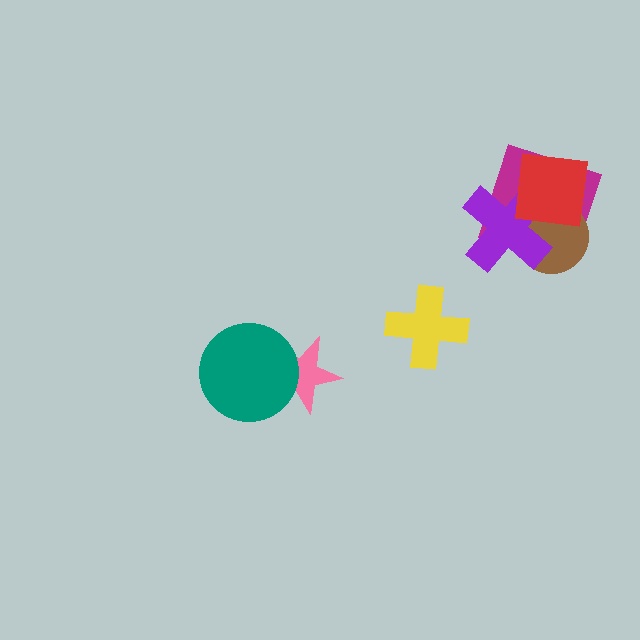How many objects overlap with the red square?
3 objects overlap with the red square.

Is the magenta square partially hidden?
Yes, it is partially covered by another shape.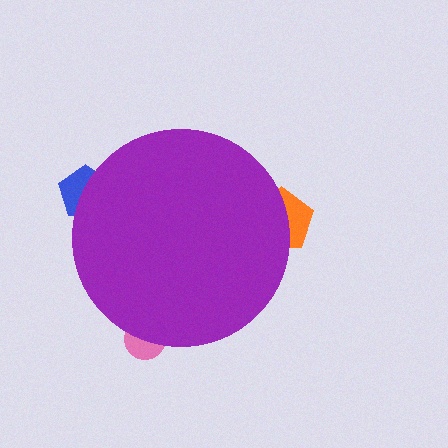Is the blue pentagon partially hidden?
Yes, the blue pentagon is partially hidden behind the purple circle.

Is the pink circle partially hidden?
Yes, the pink circle is partially hidden behind the purple circle.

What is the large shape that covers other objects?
A purple circle.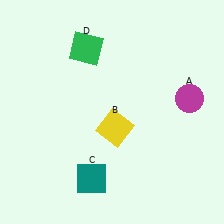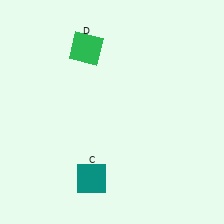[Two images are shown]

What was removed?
The yellow square (B), the magenta circle (A) were removed in Image 2.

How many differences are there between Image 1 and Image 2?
There are 2 differences between the two images.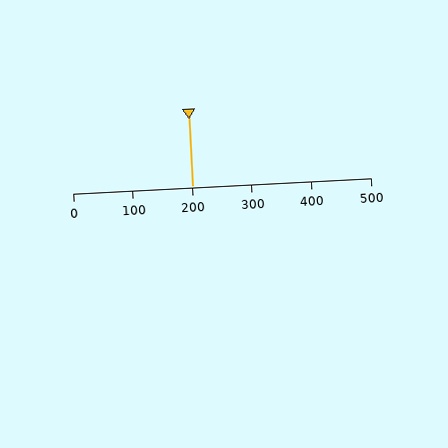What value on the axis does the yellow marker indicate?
The marker indicates approximately 200.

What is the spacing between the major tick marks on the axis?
The major ticks are spaced 100 apart.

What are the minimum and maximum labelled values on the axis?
The axis runs from 0 to 500.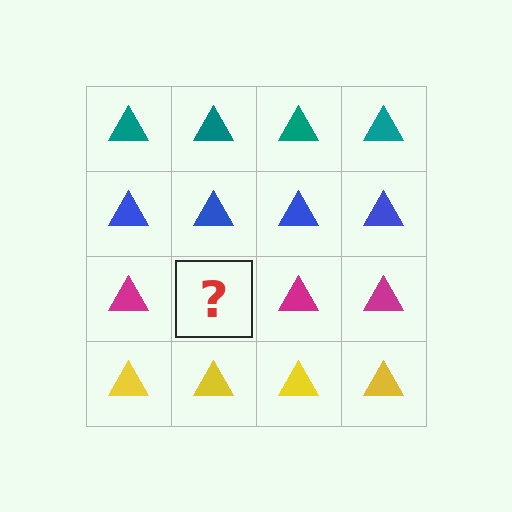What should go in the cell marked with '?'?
The missing cell should contain a magenta triangle.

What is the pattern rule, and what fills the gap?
The rule is that each row has a consistent color. The gap should be filled with a magenta triangle.